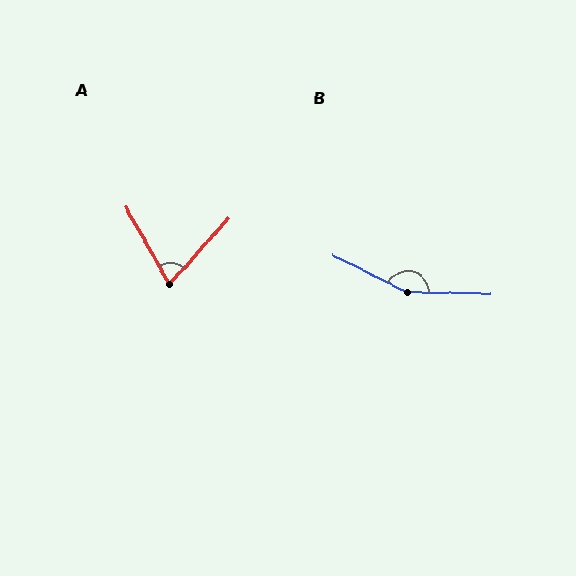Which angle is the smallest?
A, at approximately 71 degrees.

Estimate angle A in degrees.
Approximately 71 degrees.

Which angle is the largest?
B, at approximately 154 degrees.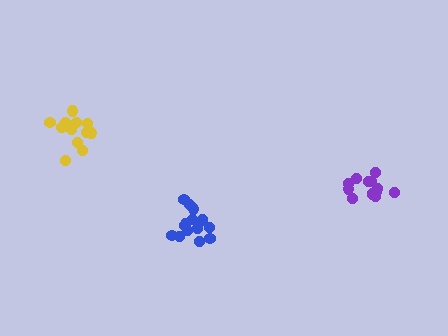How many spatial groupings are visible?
There are 3 spatial groupings.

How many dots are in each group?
Group 1: 14 dots, Group 2: 14 dots, Group 3: 15 dots (43 total).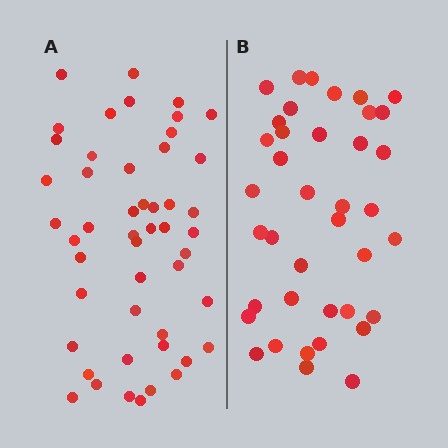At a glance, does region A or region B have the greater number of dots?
Region A (the left region) has more dots.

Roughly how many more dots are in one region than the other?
Region A has roughly 10 or so more dots than region B.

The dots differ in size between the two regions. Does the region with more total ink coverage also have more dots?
No. Region B has more total ink coverage because its dots are larger, but region A actually contains more individual dots. Total area can be misleading — the number of items is what matters here.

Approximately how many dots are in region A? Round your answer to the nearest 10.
About 50 dots. (The exact count is 49, which rounds to 50.)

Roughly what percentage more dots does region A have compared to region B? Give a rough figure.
About 25% more.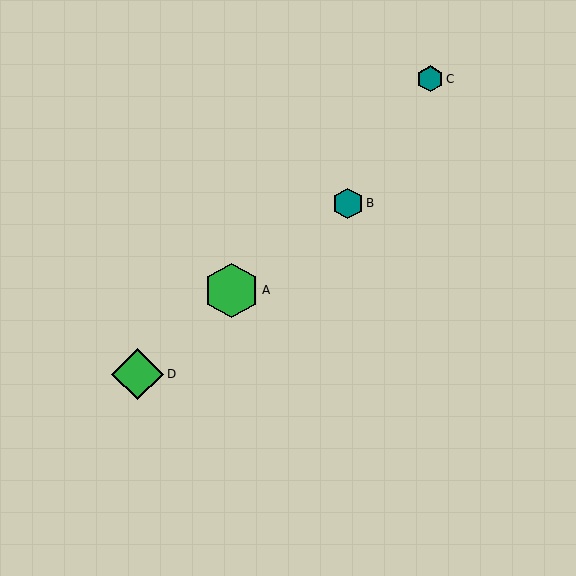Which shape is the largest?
The green hexagon (labeled A) is the largest.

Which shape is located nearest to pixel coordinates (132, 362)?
The green diamond (labeled D) at (138, 374) is nearest to that location.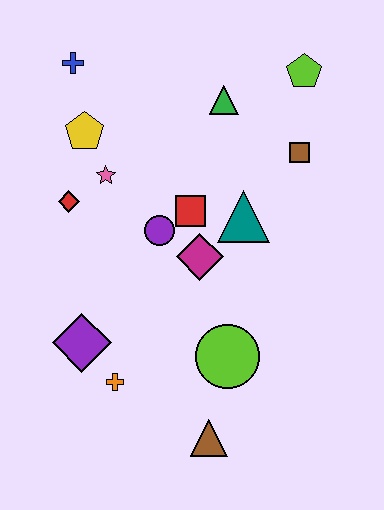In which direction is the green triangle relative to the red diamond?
The green triangle is to the right of the red diamond.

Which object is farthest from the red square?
The brown triangle is farthest from the red square.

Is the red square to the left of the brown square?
Yes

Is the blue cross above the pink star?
Yes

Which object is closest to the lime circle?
The brown triangle is closest to the lime circle.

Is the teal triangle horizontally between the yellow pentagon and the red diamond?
No